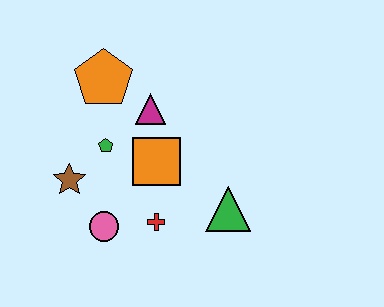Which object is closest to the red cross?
The pink circle is closest to the red cross.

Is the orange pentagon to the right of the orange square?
No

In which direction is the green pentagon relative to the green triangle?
The green pentagon is to the left of the green triangle.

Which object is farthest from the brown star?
The green triangle is farthest from the brown star.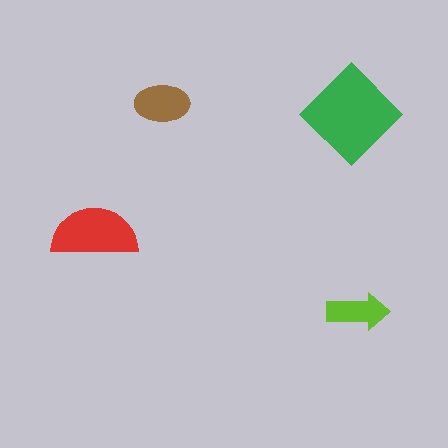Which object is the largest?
The green diamond.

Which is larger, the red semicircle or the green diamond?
The green diamond.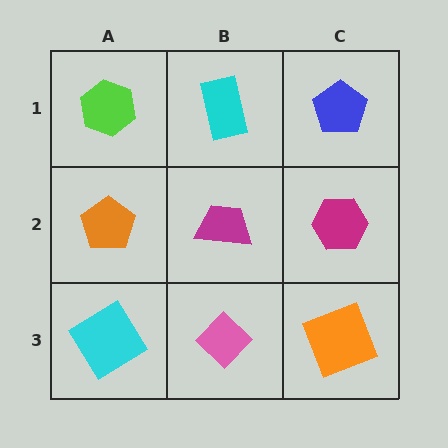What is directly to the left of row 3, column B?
A cyan diamond.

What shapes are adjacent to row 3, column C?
A magenta hexagon (row 2, column C), a pink diamond (row 3, column B).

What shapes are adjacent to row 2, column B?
A cyan rectangle (row 1, column B), a pink diamond (row 3, column B), an orange pentagon (row 2, column A), a magenta hexagon (row 2, column C).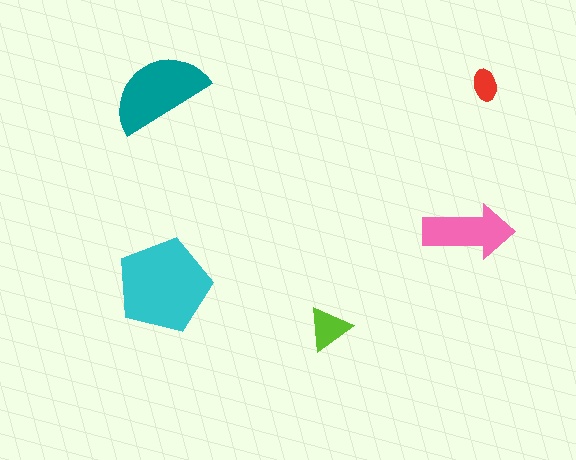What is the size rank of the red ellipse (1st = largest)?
5th.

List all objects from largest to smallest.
The cyan pentagon, the teal semicircle, the pink arrow, the lime triangle, the red ellipse.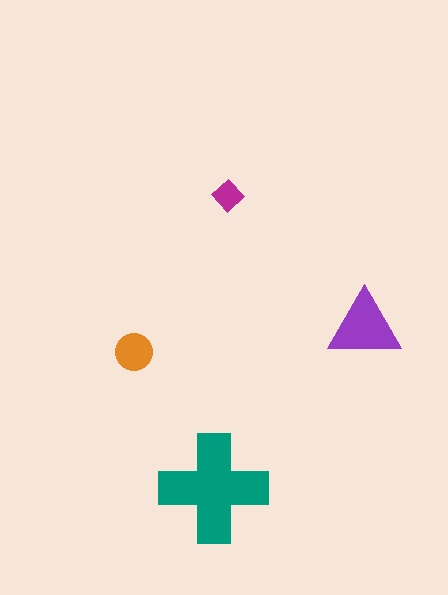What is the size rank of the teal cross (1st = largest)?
1st.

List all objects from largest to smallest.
The teal cross, the purple triangle, the orange circle, the magenta diamond.